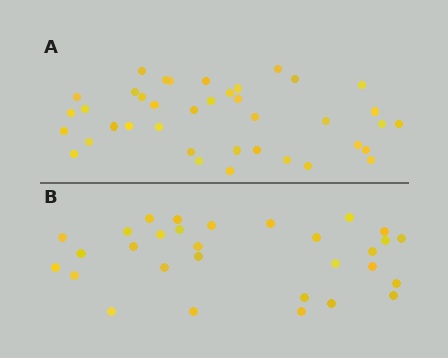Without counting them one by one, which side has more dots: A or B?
Region A (the top region) has more dots.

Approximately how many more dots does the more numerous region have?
Region A has roughly 8 or so more dots than region B.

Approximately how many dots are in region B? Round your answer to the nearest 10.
About 30 dots.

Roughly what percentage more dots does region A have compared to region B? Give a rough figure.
About 30% more.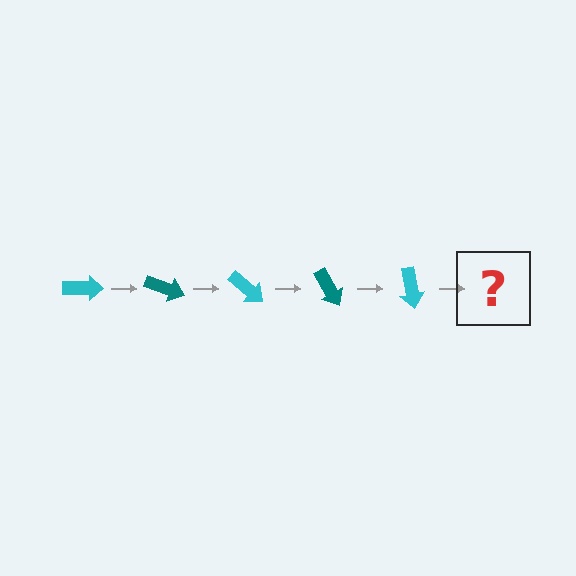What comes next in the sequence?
The next element should be a teal arrow, rotated 100 degrees from the start.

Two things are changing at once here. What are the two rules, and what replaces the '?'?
The two rules are that it rotates 20 degrees each step and the color cycles through cyan and teal. The '?' should be a teal arrow, rotated 100 degrees from the start.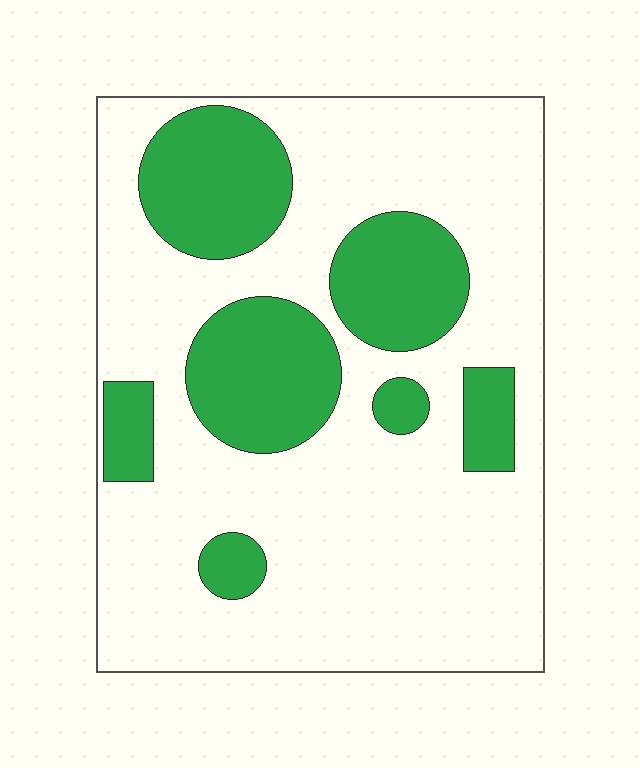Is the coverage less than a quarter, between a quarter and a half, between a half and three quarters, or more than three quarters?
Between a quarter and a half.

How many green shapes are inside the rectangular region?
7.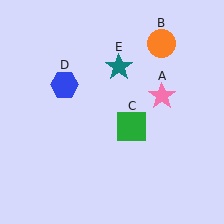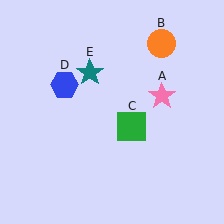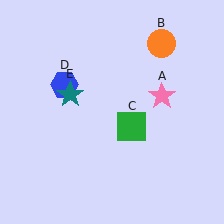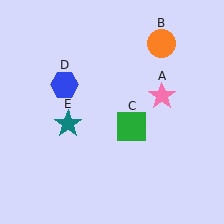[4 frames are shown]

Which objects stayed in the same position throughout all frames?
Pink star (object A) and orange circle (object B) and green square (object C) and blue hexagon (object D) remained stationary.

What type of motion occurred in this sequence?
The teal star (object E) rotated counterclockwise around the center of the scene.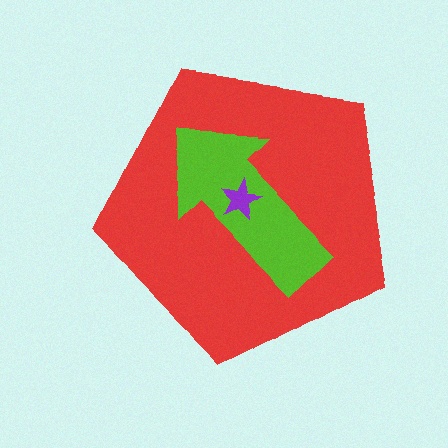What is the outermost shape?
The red pentagon.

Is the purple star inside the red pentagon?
Yes.